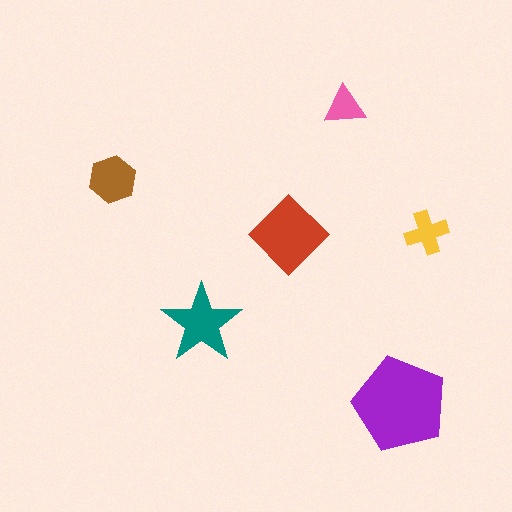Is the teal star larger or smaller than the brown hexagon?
Larger.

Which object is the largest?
The purple pentagon.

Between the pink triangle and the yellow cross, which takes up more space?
The yellow cross.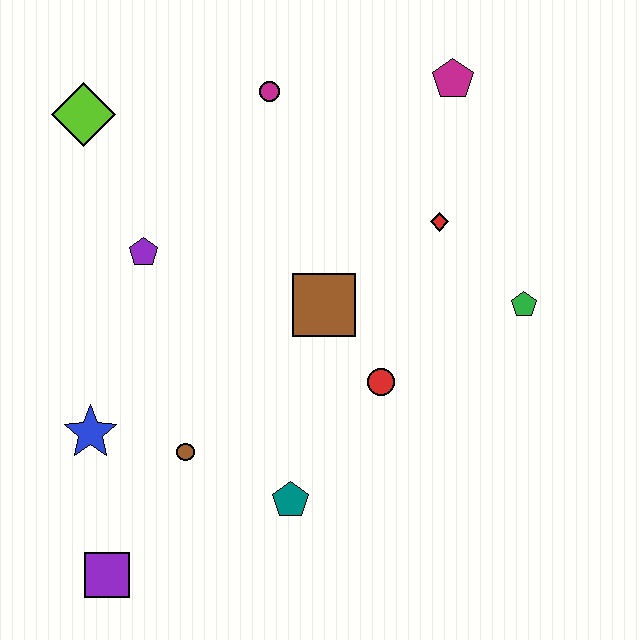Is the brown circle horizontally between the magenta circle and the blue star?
Yes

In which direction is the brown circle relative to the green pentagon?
The brown circle is to the left of the green pentagon.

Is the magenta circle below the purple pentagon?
No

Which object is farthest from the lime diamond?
The green pentagon is farthest from the lime diamond.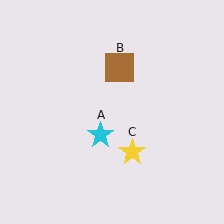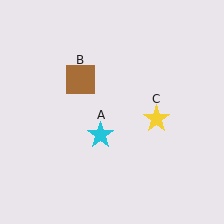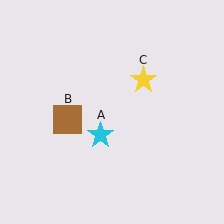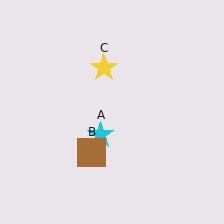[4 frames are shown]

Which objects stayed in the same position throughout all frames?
Cyan star (object A) remained stationary.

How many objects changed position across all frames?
2 objects changed position: brown square (object B), yellow star (object C).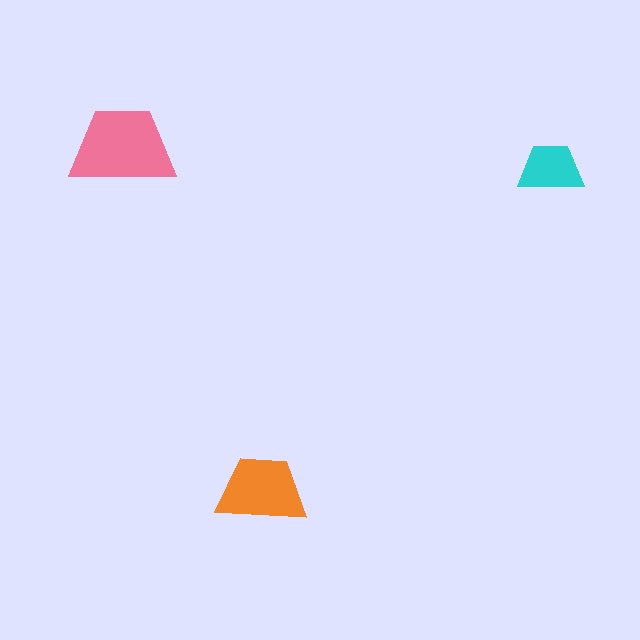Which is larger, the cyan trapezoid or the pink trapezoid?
The pink one.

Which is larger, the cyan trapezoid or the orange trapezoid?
The orange one.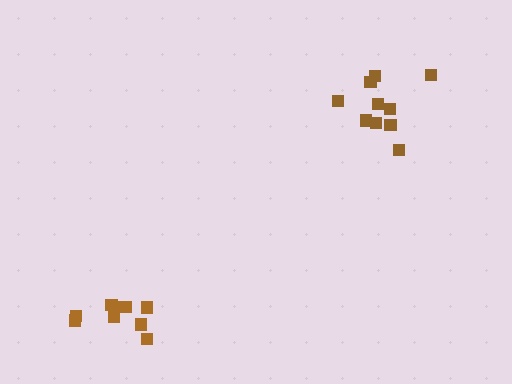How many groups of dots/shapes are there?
There are 2 groups.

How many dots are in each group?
Group 1: 10 dots, Group 2: 9 dots (19 total).